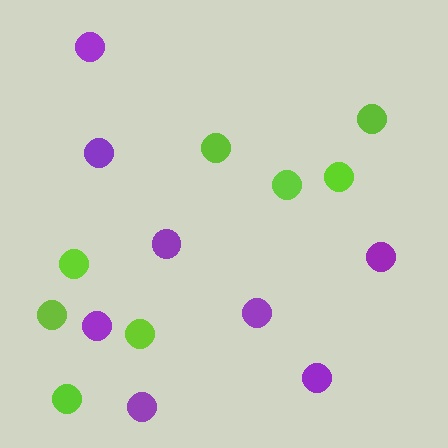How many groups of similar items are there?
There are 2 groups: one group of lime circles (8) and one group of purple circles (8).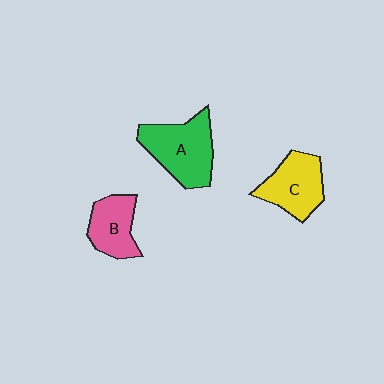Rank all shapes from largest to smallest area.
From largest to smallest: A (green), C (yellow), B (pink).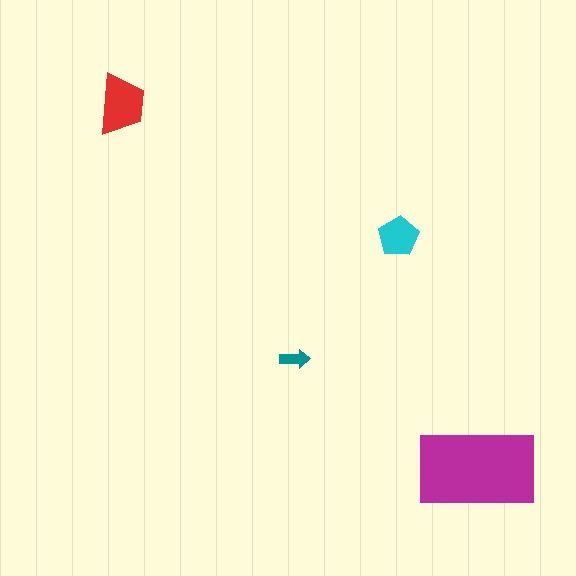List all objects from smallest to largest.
The teal arrow, the cyan pentagon, the red trapezoid, the magenta rectangle.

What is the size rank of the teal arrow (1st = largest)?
4th.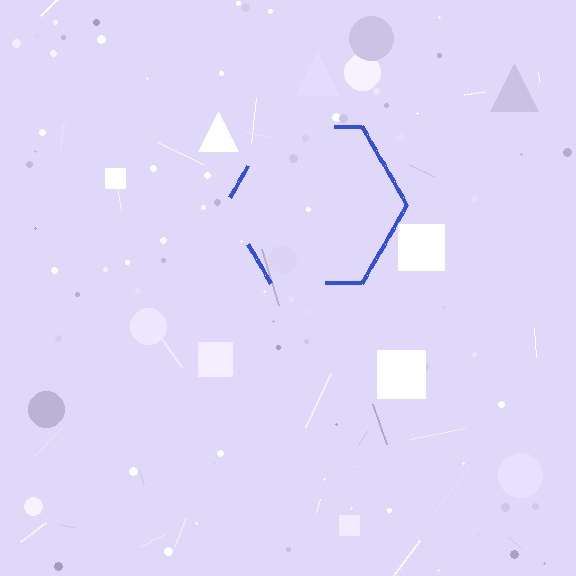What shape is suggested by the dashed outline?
The dashed outline suggests a hexagon.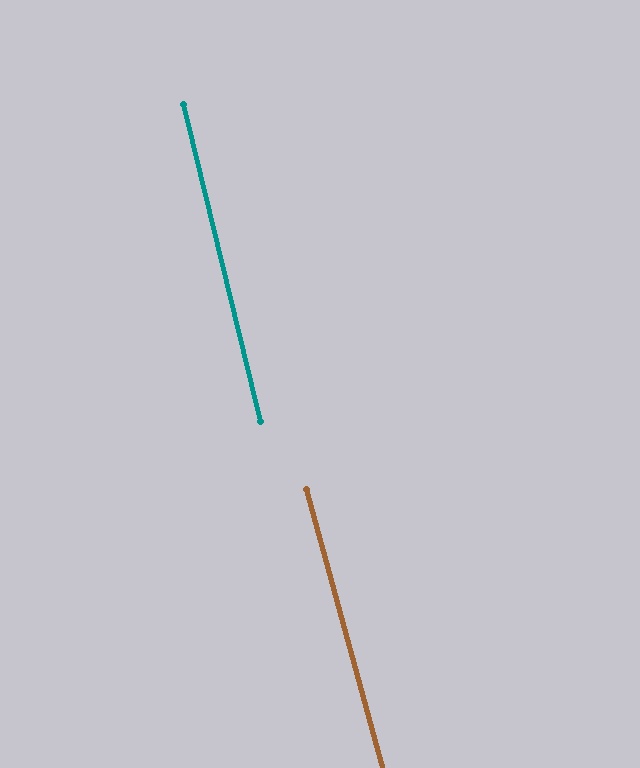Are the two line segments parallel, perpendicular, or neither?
Parallel — their directions differ by only 1.7°.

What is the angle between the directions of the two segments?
Approximately 2 degrees.